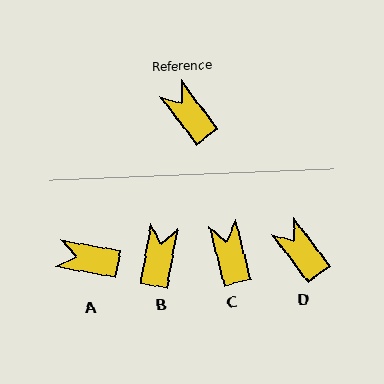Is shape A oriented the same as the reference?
No, it is off by about 43 degrees.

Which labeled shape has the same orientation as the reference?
D.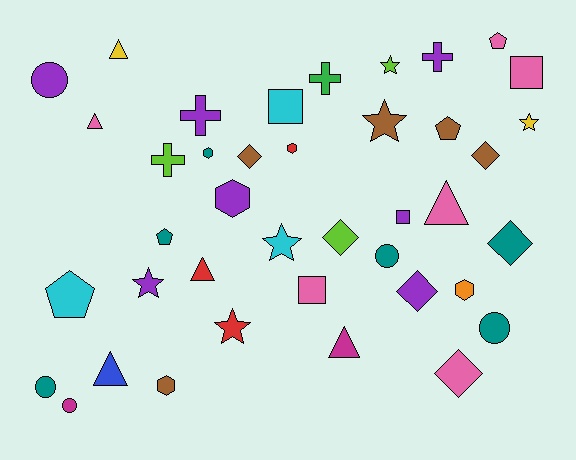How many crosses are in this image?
There are 4 crosses.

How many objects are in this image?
There are 40 objects.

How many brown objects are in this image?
There are 5 brown objects.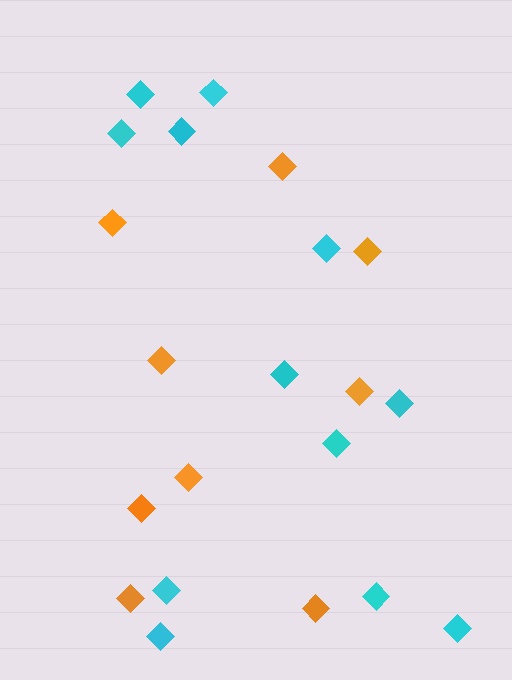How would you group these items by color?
There are 2 groups: one group of cyan diamonds (12) and one group of orange diamonds (9).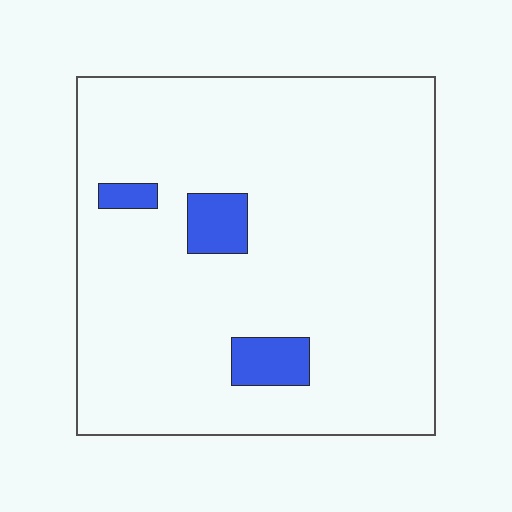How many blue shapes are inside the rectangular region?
3.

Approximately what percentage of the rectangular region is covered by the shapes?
Approximately 5%.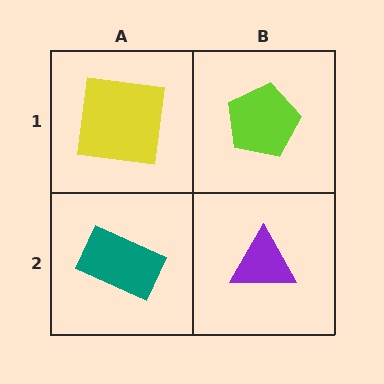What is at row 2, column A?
A teal rectangle.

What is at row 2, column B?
A purple triangle.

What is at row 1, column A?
A yellow square.